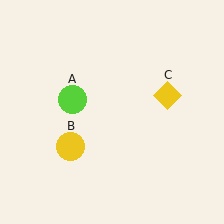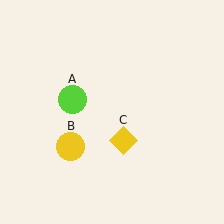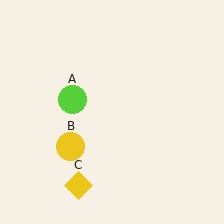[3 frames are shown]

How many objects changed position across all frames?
1 object changed position: yellow diamond (object C).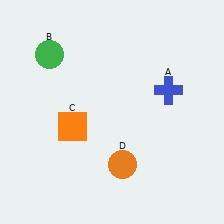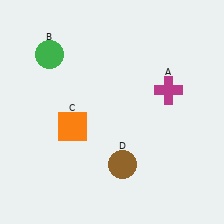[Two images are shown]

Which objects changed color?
A changed from blue to magenta. D changed from orange to brown.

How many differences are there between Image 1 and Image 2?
There are 2 differences between the two images.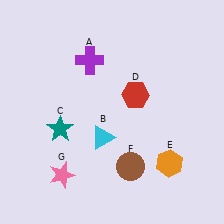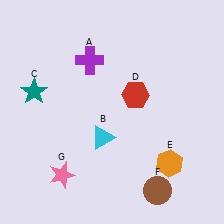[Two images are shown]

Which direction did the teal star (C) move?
The teal star (C) moved up.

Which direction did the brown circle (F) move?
The brown circle (F) moved right.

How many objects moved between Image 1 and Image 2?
2 objects moved between the two images.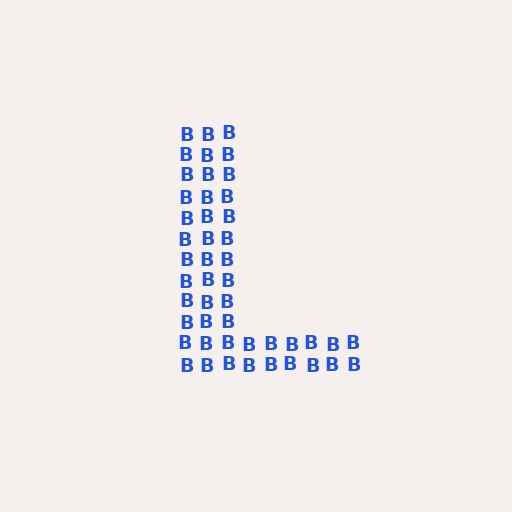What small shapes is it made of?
It is made of small letter B's.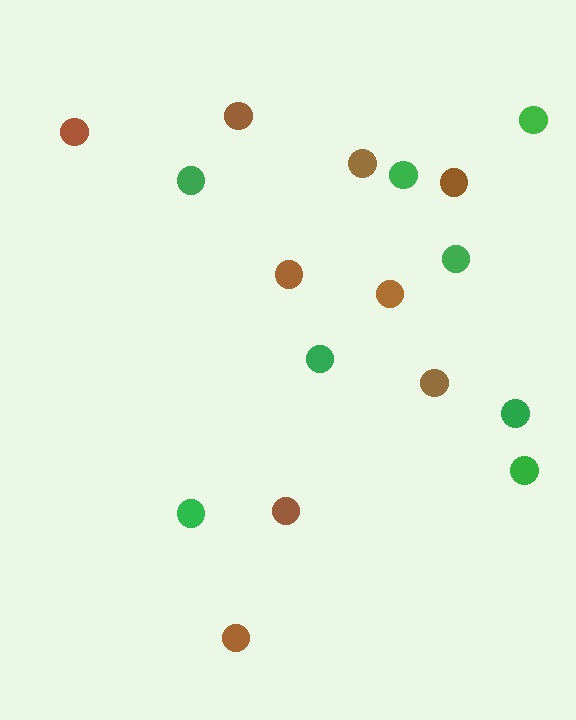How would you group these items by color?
There are 2 groups: one group of green circles (8) and one group of brown circles (9).